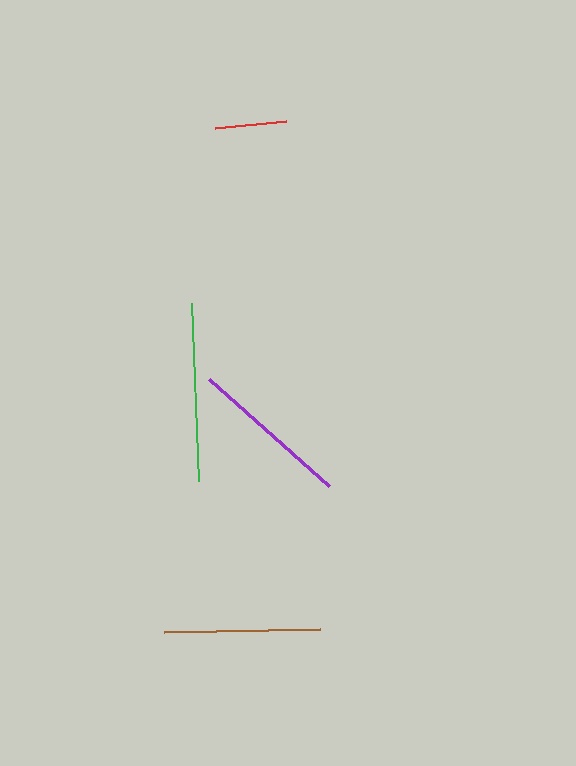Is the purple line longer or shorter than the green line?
The green line is longer than the purple line.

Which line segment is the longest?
The green line is the longest at approximately 178 pixels.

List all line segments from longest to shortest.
From longest to shortest: green, purple, brown, red.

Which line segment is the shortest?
The red line is the shortest at approximately 71 pixels.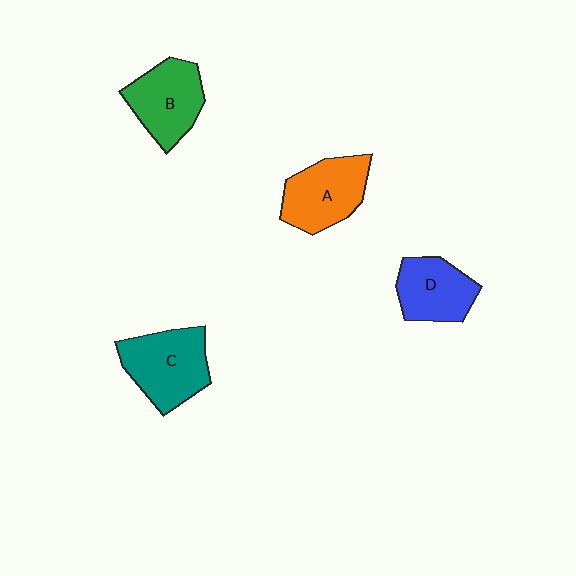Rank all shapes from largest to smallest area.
From largest to smallest: C (teal), A (orange), B (green), D (blue).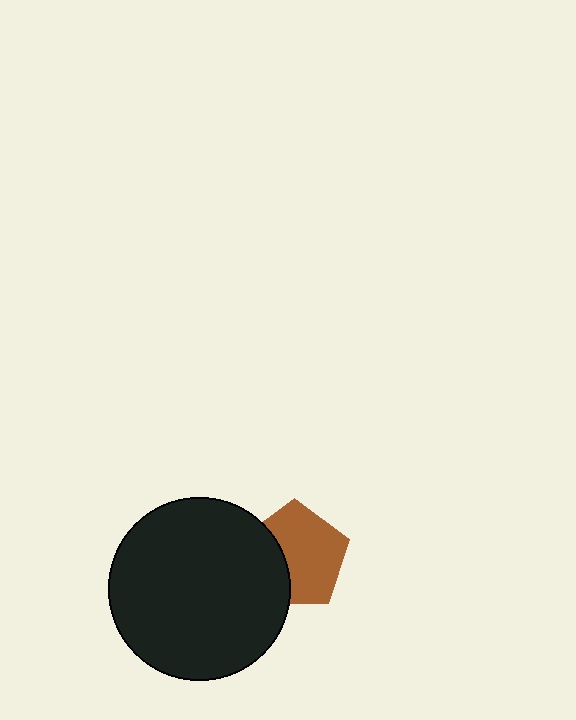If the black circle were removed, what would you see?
You would see the complete brown pentagon.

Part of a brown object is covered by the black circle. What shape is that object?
It is a pentagon.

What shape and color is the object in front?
The object in front is a black circle.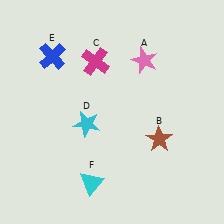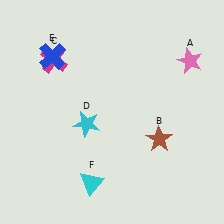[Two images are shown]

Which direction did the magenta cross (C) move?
The magenta cross (C) moved left.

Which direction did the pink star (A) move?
The pink star (A) moved right.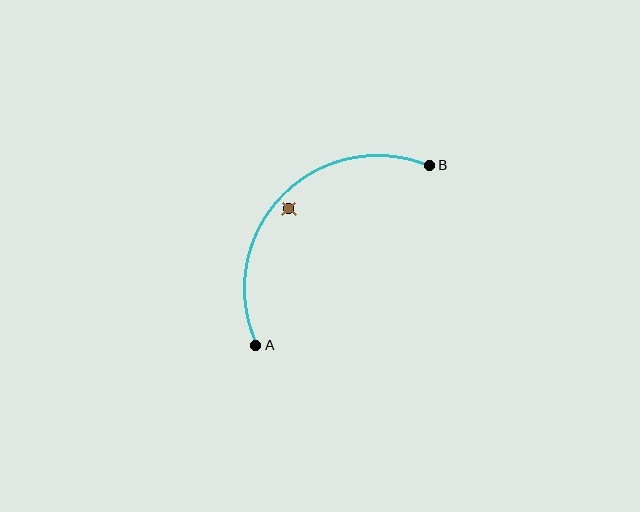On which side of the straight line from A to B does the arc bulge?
The arc bulges above and to the left of the straight line connecting A and B.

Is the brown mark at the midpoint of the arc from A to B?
No — the brown mark does not lie on the arc at all. It sits slightly inside the curve.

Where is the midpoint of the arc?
The arc midpoint is the point on the curve farthest from the straight line joining A and B. It sits above and to the left of that line.